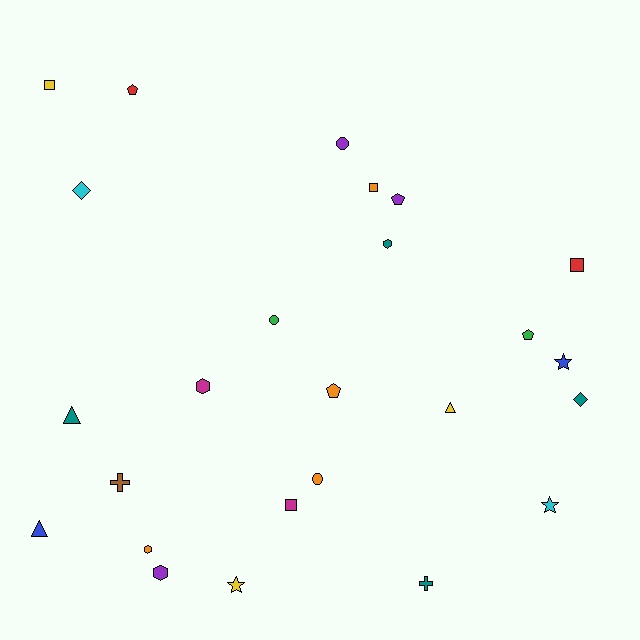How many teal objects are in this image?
There are 4 teal objects.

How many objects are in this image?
There are 25 objects.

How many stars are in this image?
There are 3 stars.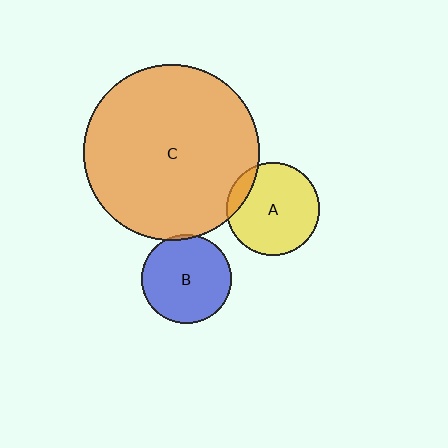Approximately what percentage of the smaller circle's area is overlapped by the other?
Approximately 5%.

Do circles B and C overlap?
Yes.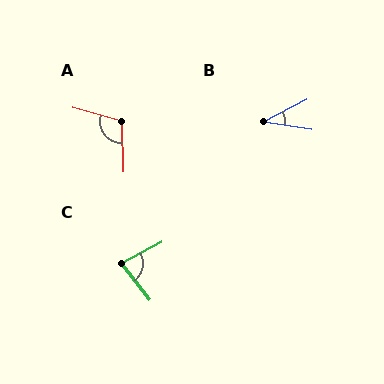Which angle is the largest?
A, at approximately 108 degrees.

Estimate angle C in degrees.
Approximately 80 degrees.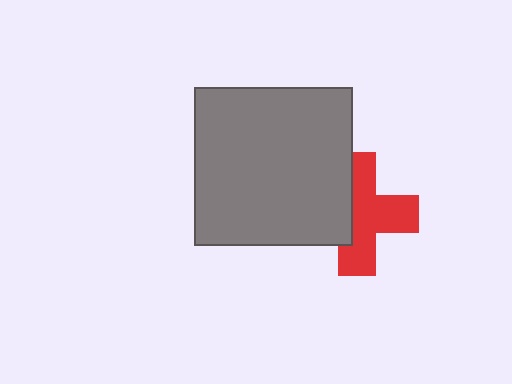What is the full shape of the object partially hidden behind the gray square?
The partially hidden object is a red cross.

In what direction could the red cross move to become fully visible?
The red cross could move right. That would shift it out from behind the gray square entirely.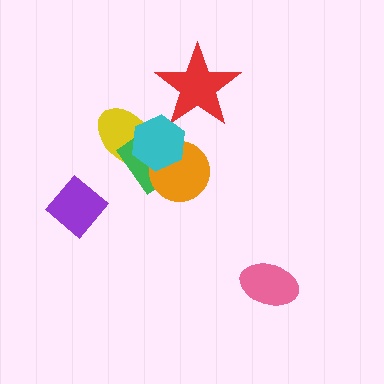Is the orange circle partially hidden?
Yes, it is partially covered by another shape.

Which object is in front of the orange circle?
The cyan hexagon is in front of the orange circle.